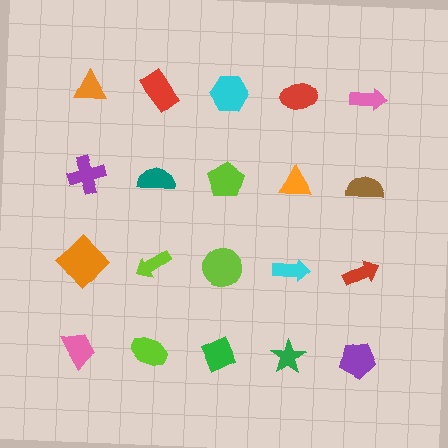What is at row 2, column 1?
A purple cross.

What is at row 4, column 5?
A purple pentagon.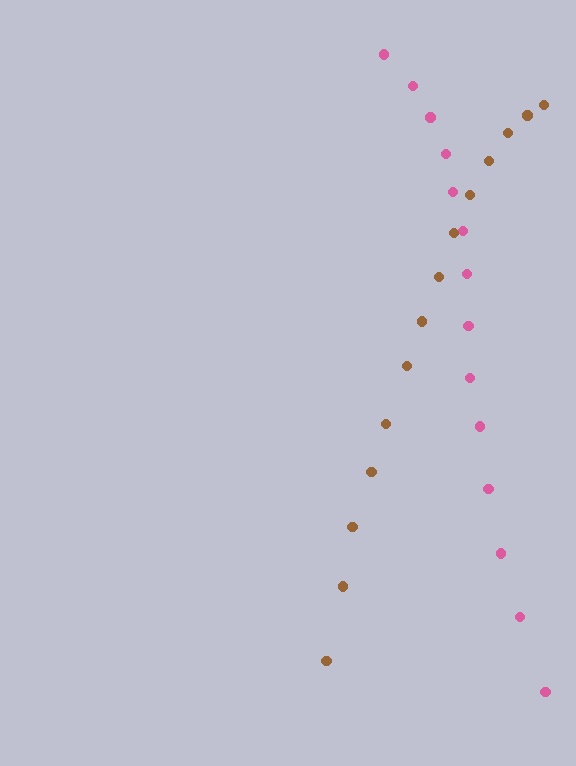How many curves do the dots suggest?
There are 2 distinct paths.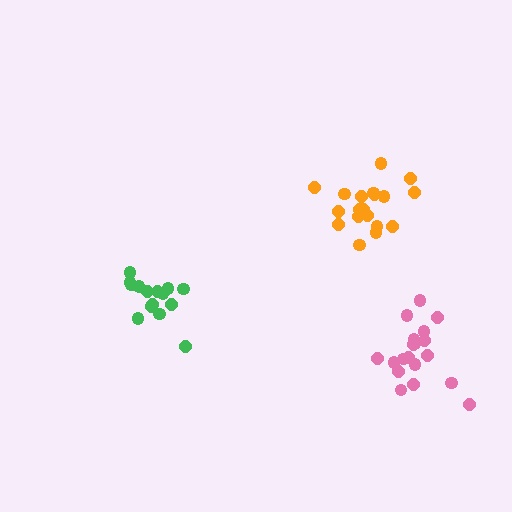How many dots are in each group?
Group 1: 15 dots, Group 2: 19 dots, Group 3: 19 dots (53 total).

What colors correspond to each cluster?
The clusters are colored: green, pink, orange.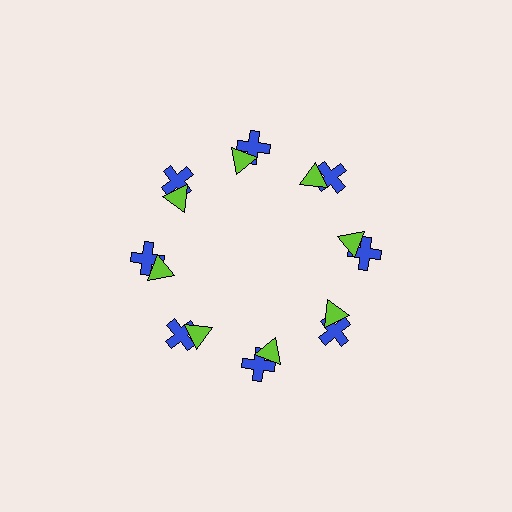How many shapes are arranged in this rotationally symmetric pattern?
There are 16 shapes, arranged in 8 groups of 2.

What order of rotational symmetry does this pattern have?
This pattern has 8-fold rotational symmetry.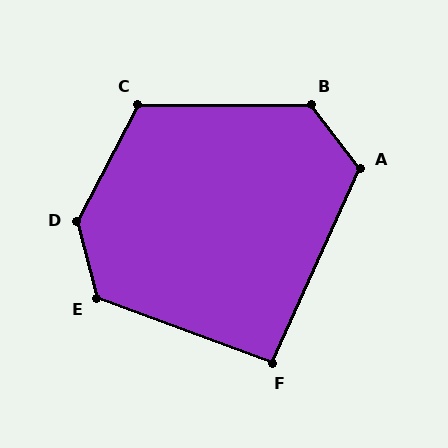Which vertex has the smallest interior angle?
F, at approximately 94 degrees.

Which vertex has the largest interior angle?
D, at approximately 138 degrees.